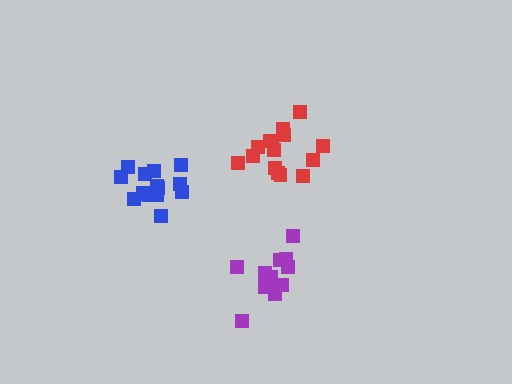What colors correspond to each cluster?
The clusters are colored: purple, blue, red.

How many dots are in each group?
Group 1: 12 dots, Group 2: 15 dots, Group 3: 15 dots (42 total).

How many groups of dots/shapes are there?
There are 3 groups.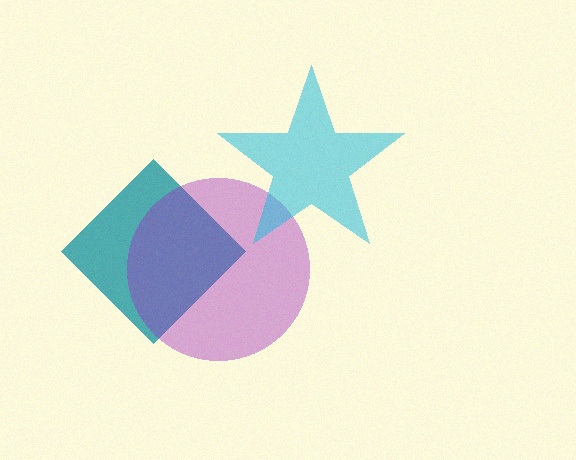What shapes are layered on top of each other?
The layered shapes are: a teal diamond, a purple circle, a cyan star.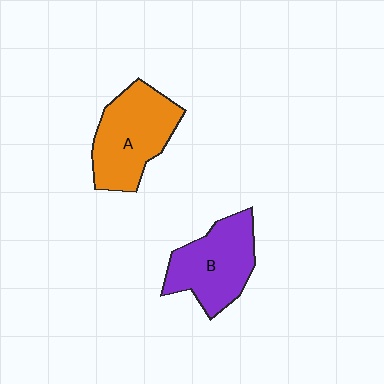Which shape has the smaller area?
Shape B (purple).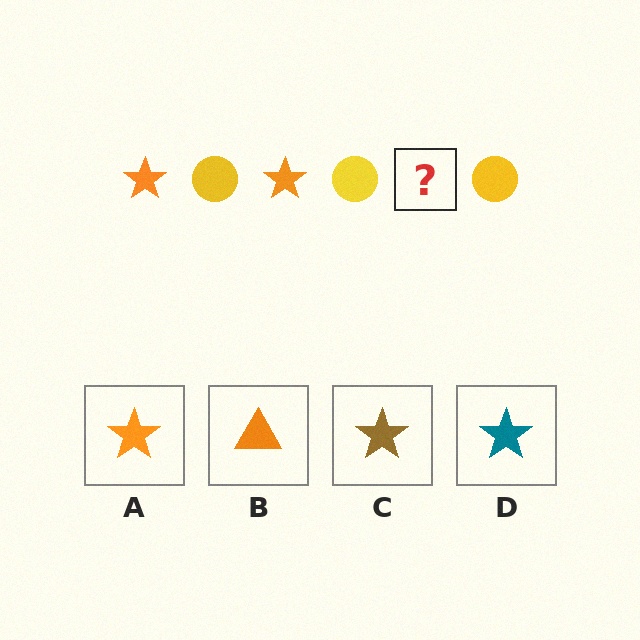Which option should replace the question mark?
Option A.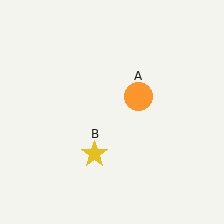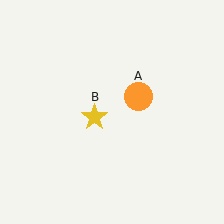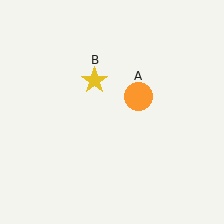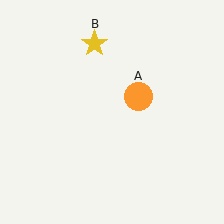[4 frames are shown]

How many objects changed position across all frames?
1 object changed position: yellow star (object B).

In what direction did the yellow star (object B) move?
The yellow star (object B) moved up.